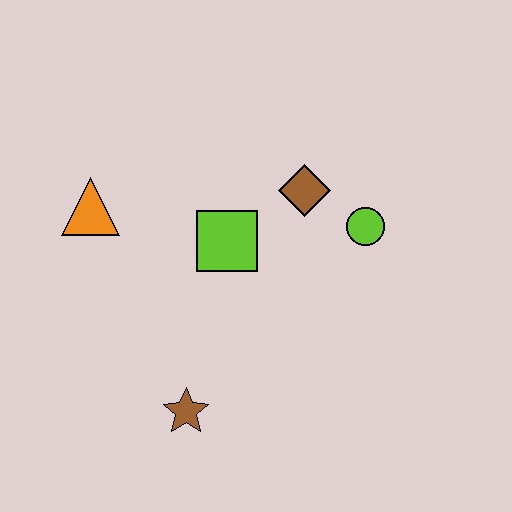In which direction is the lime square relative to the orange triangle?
The lime square is to the right of the orange triangle.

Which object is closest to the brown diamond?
The lime circle is closest to the brown diamond.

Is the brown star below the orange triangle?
Yes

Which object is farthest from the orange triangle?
The lime circle is farthest from the orange triangle.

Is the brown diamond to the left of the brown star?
No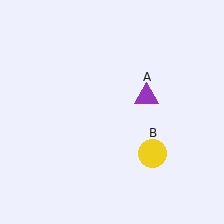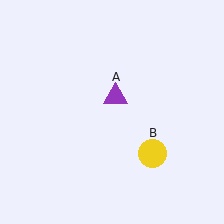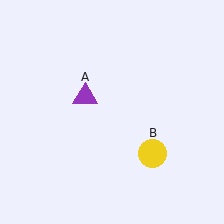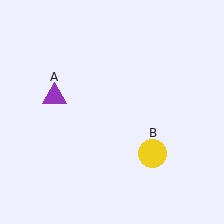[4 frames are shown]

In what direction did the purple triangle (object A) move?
The purple triangle (object A) moved left.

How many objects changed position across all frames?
1 object changed position: purple triangle (object A).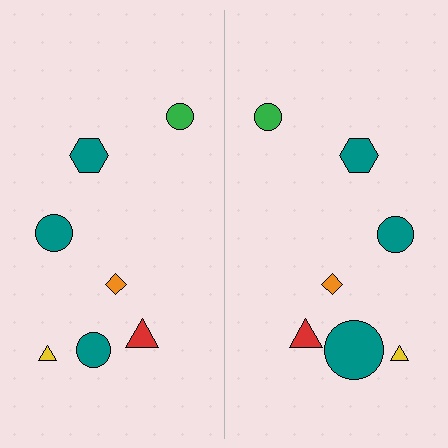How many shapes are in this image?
There are 14 shapes in this image.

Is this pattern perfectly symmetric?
No, the pattern is not perfectly symmetric. The teal circle on the right side has a different size than its mirror counterpart.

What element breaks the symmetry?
The teal circle on the right side has a different size than its mirror counterpart.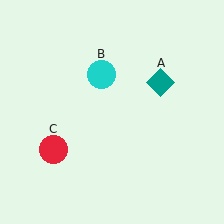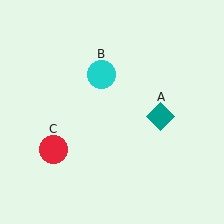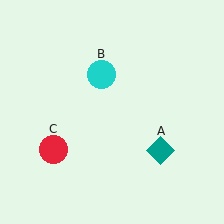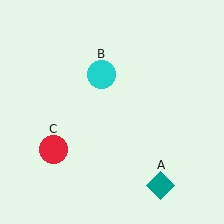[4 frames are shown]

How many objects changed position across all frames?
1 object changed position: teal diamond (object A).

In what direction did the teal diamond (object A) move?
The teal diamond (object A) moved down.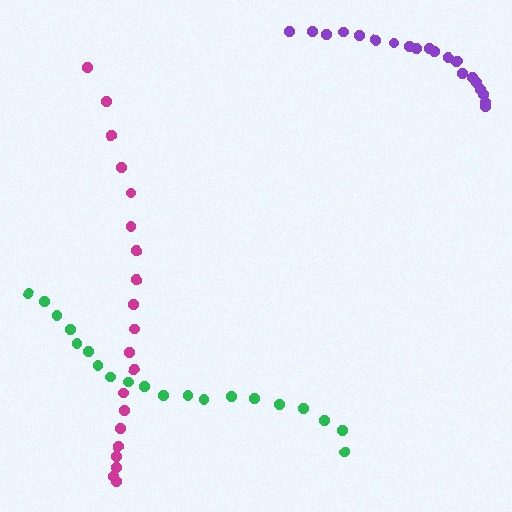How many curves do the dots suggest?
There are 3 distinct paths.